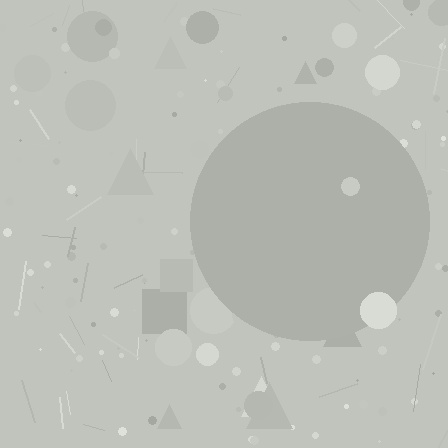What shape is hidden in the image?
A circle is hidden in the image.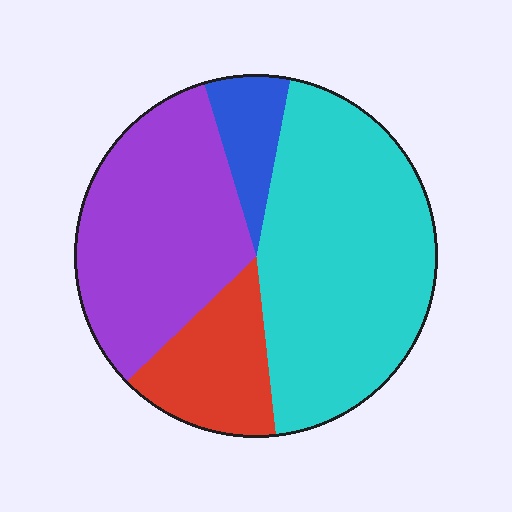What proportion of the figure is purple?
Purple covers about 35% of the figure.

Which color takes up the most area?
Cyan, at roughly 45%.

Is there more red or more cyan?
Cyan.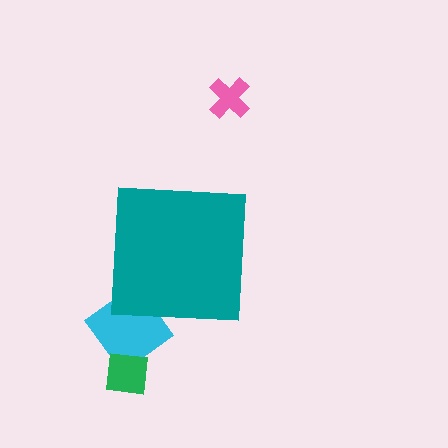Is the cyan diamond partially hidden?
Yes, the cyan diamond is partially hidden behind the teal square.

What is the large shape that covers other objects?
A teal square.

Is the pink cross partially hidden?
No, the pink cross is fully visible.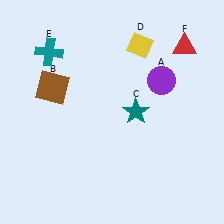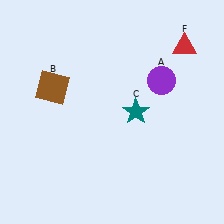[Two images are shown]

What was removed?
The yellow diamond (D), the teal cross (E) were removed in Image 2.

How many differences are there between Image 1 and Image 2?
There are 2 differences between the two images.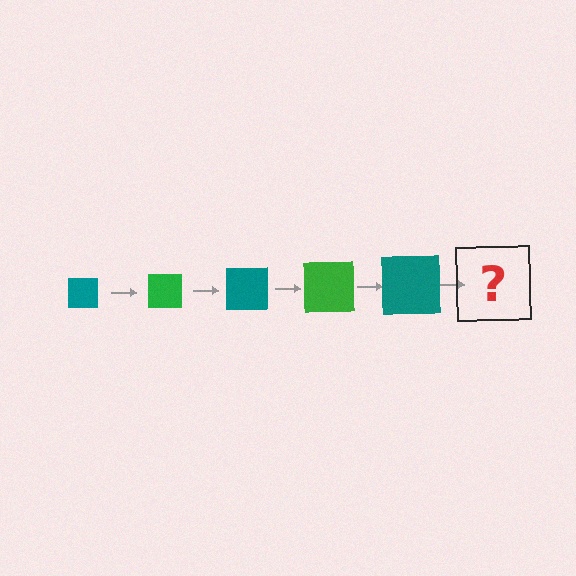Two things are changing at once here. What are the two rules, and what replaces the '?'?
The two rules are that the square grows larger each step and the color cycles through teal and green. The '?' should be a green square, larger than the previous one.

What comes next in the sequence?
The next element should be a green square, larger than the previous one.